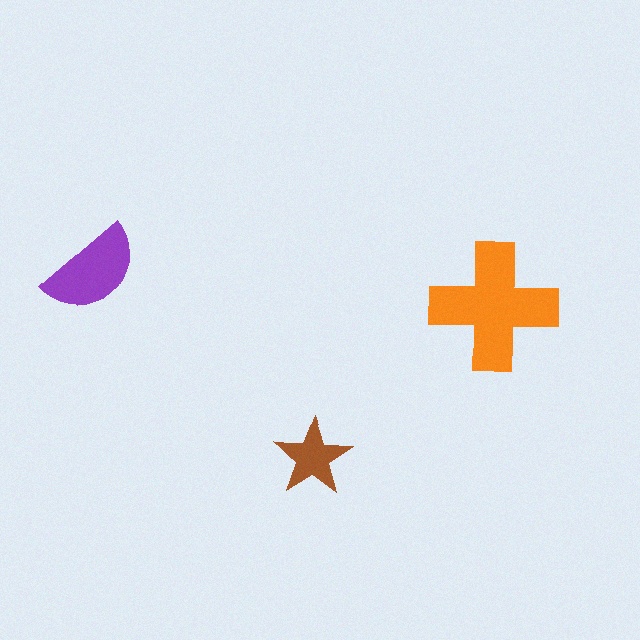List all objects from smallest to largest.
The brown star, the purple semicircle, the orange cross.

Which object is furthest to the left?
The purple semicircle is leftmost.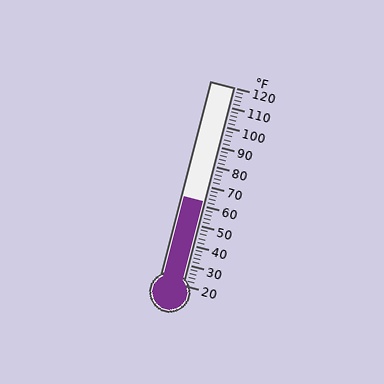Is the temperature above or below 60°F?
The temperature is above 60°F.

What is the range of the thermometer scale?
The thermometer scale ranges from 20°F to 120°F.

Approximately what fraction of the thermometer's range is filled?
The thermometer is filled to approximately 40% of its range.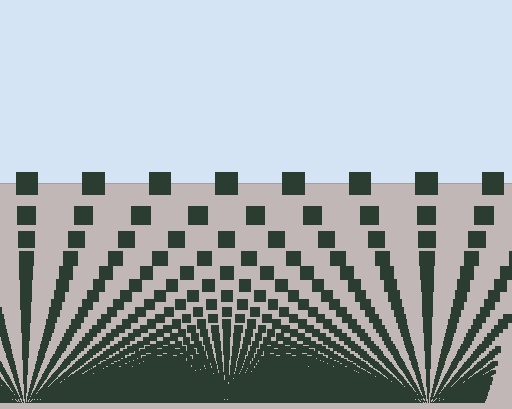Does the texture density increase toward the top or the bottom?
Density increases toward the bottom.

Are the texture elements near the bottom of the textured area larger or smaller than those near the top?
Smaller. The gradient is inverted — elements near the bottom are smaller and denser.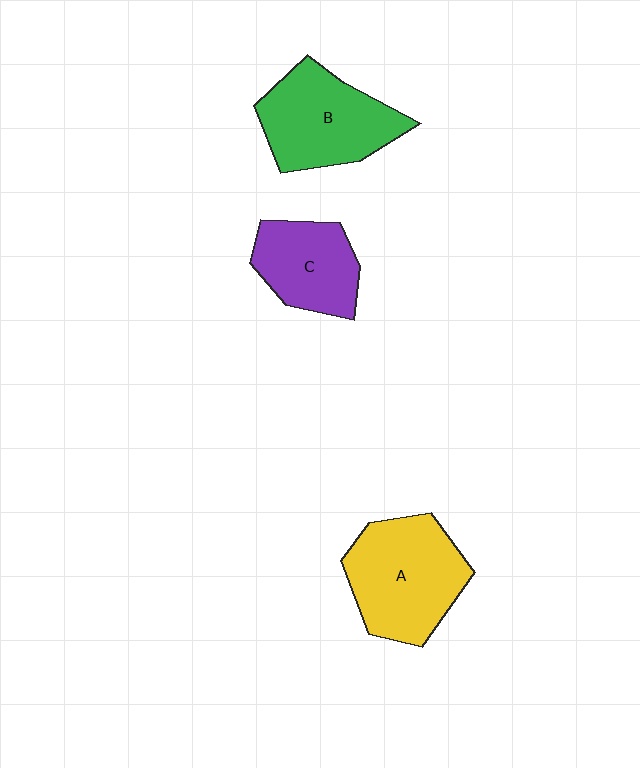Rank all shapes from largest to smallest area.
From largest to smallest: A (yellow), B (green), C (purple).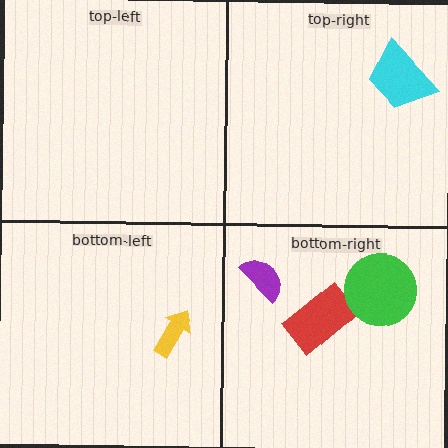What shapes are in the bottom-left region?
The yellow arrow.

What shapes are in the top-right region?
The cyan trapezoid.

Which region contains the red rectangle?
The bottom-right region.